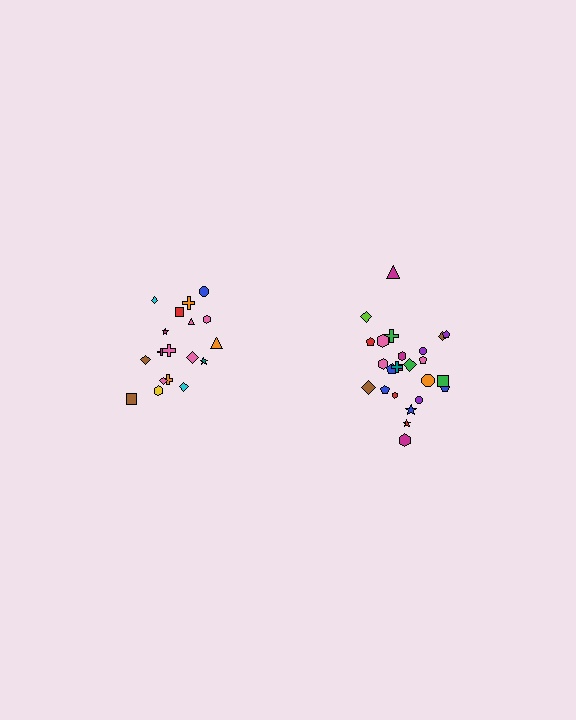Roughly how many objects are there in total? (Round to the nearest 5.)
Roughly 45 objects in total.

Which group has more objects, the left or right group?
The right group.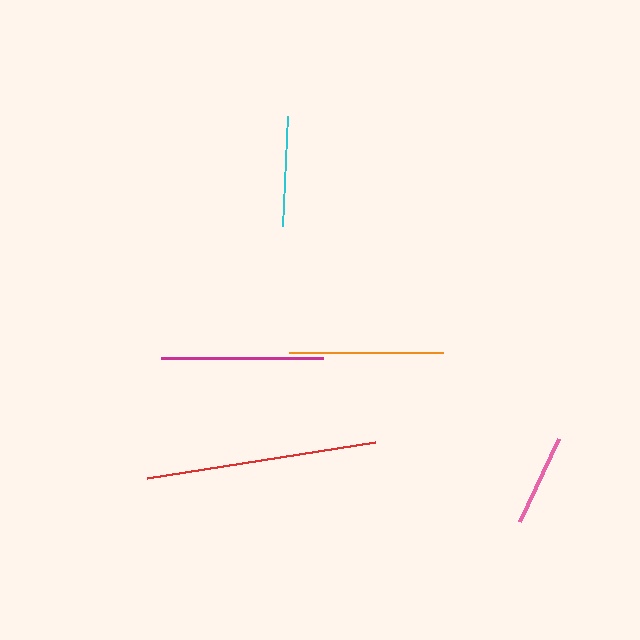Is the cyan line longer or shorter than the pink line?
The cyan line is longer than the pink line.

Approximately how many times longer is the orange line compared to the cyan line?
The orange line is approximately 1.4 times the length of the cyan line.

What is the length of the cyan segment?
The cyan segment is approximately 110 pixels long.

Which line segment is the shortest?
The pink line is the shortest at approximately 91 pixels.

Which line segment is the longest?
The red line is the longest at approximately 231 pixels.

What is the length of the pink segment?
The pink segment is approximately 91 pixels long.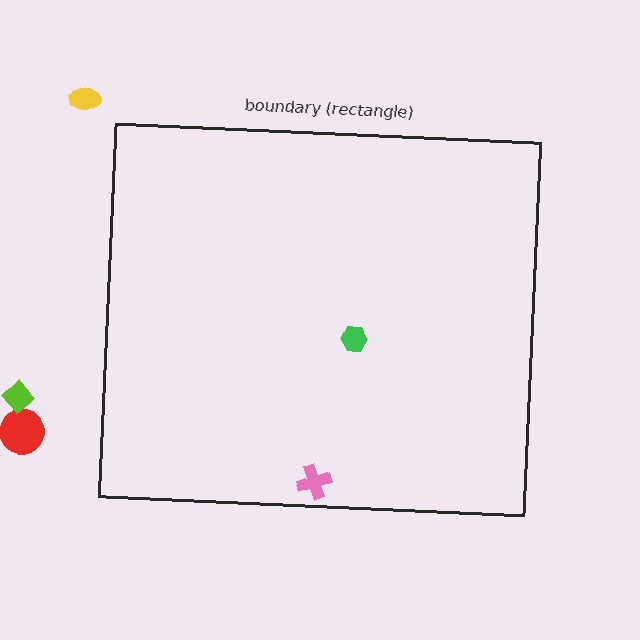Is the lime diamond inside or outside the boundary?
Outside.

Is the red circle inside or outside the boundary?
Outside.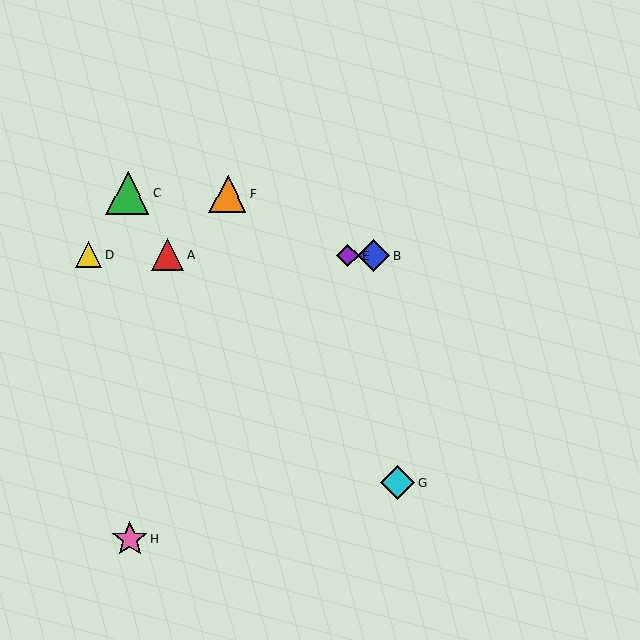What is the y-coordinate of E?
Object E is at y≈256.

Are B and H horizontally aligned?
No, B is at y≈256 and H is at y≈539.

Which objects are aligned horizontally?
Objects A, B, D, E are aligned horizontally.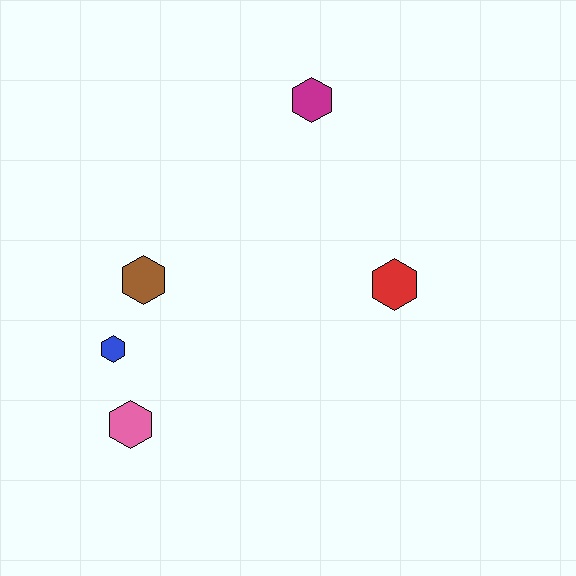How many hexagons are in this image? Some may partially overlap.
There are 5 hexagons.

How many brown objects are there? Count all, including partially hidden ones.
There is 1 brown object.